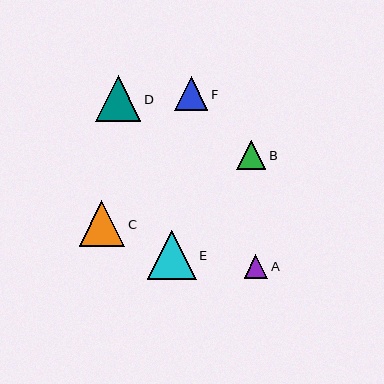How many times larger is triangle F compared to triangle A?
Triangle F is approximately 1.4 times the size of triangle A.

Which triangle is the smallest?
Triangle A is the smallest with a size of approximately 23 pixels.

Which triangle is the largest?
Triangle E is the largest with a size of approximately 49 pixels.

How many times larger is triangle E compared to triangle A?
Triangle E is approximately 2.1 times the size of triangle A.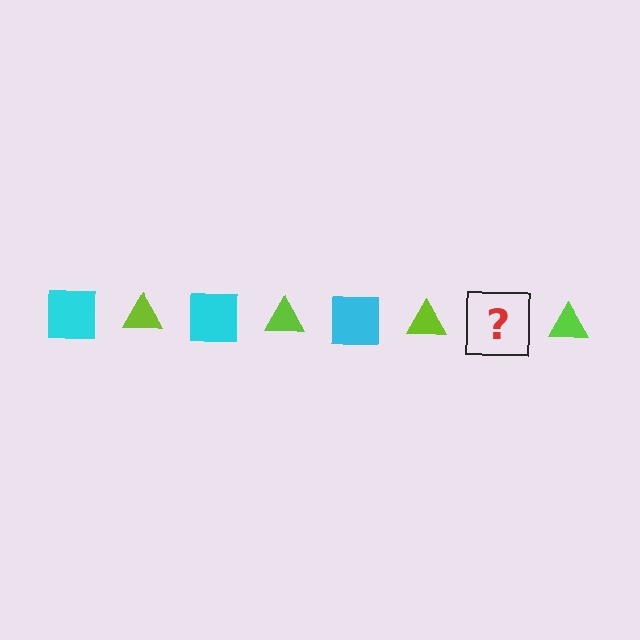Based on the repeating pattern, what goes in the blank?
The blank should be a cyan square.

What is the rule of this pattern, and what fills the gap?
The rule is that the pattern alternates between cyan square and lime triangle. The gap should be filled with a cyan square.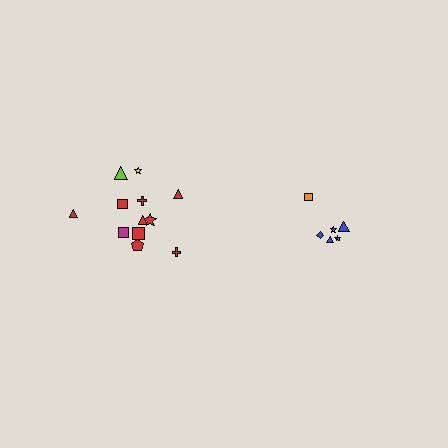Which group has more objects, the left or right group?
The left group.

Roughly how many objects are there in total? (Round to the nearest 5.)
Roughly 20 objects in total.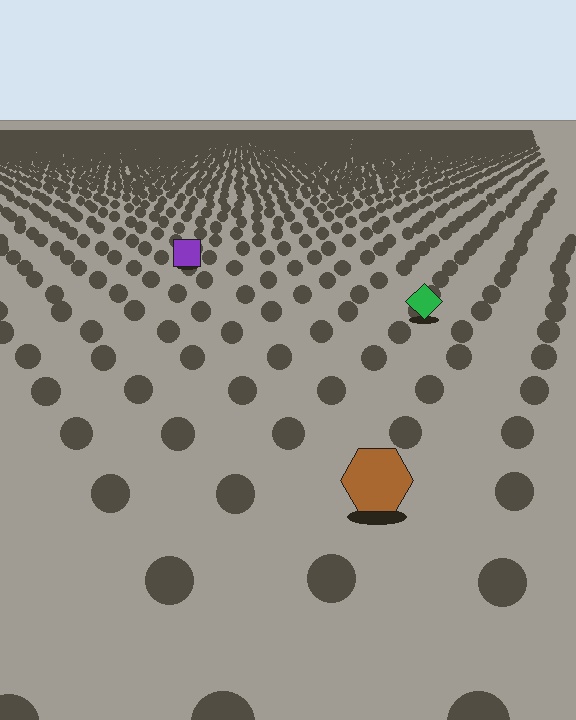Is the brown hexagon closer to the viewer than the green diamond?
Yes. The brown hexagon is closer — you can tell from the texture gradient: the ground texture is coarser near it.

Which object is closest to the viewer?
The brown hexagon is closest. The texture marks near it are larger and more spread out.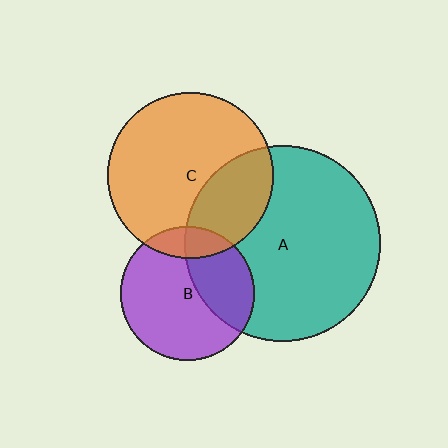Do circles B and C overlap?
Yes.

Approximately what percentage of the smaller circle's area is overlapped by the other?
Approximately 15%.